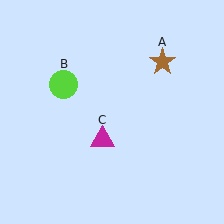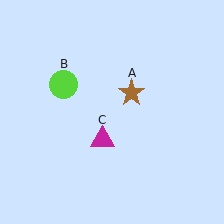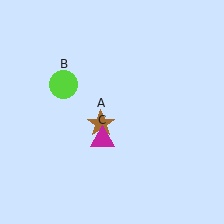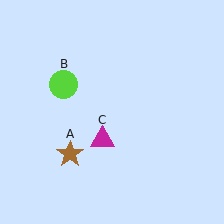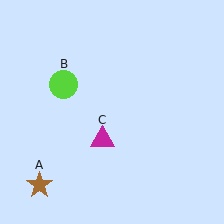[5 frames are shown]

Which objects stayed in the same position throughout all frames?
Lime circle (object B) and magenta triangle (object C) remained stationary.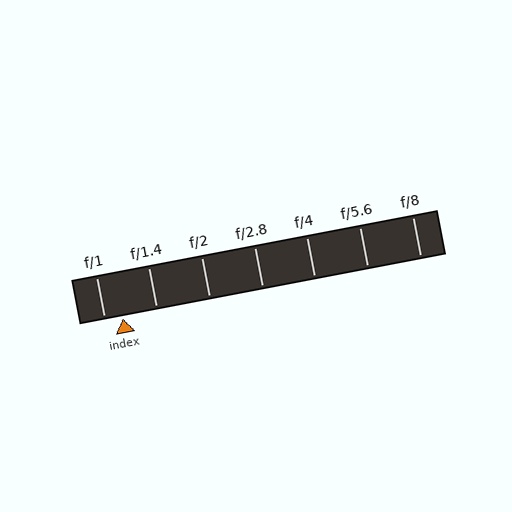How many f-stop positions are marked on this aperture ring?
There are 7 f-stop positions marked.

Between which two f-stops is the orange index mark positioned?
The index mark is between f/1 and f/1.4.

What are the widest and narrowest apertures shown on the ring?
The widest aperture shown is f/1 and the narrowest is f/8.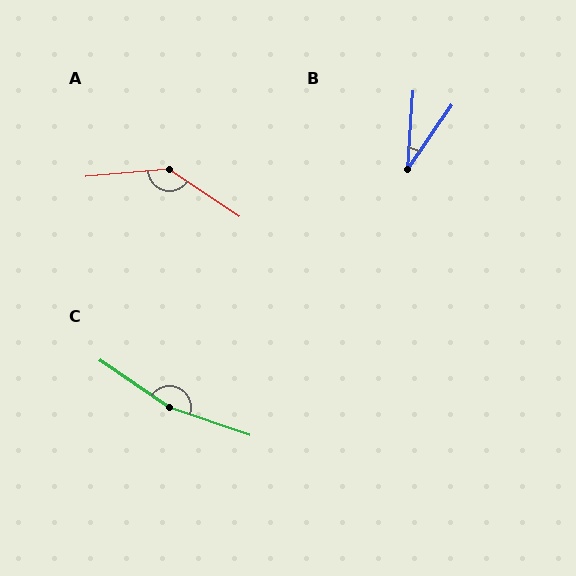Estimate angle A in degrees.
Approximately 142 degrees.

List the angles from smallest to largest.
B (31°), A (142°), C (165°).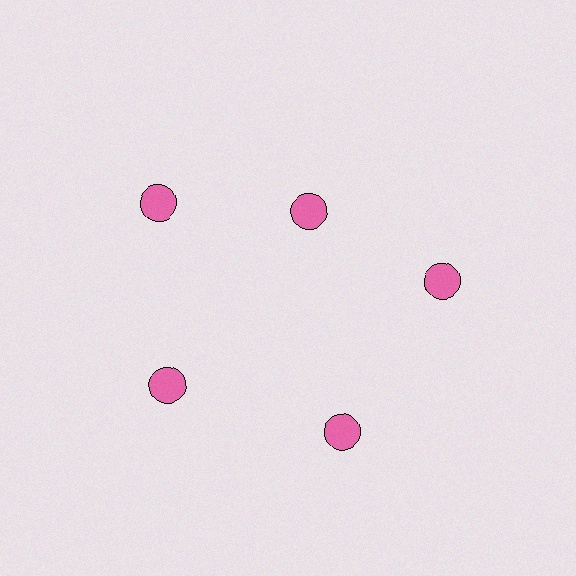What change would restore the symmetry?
The symmetry would be restored by moving it outward, back onto the ring so that all 5 circles sit at equal angles and equal distance from the center.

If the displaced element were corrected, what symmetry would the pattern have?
It would have 5-fold rotational symmetry — the pattern would map onto itself every 72 degrees.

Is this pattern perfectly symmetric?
No. The 5 pink circles are arranged in a ring, but one element near the 1 o'clock position is pulled inward toward the center, breaking the 5-fold rotational symmetry.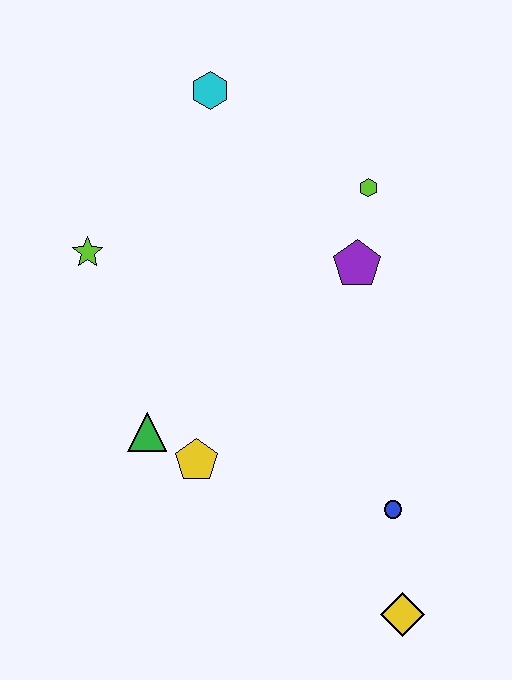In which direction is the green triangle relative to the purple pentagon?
The green triangle is to the left of the purple pentagon.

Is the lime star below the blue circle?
No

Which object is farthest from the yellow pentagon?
The cyan hexagon is farthest from the yellow pentagon.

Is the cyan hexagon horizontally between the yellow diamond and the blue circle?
No